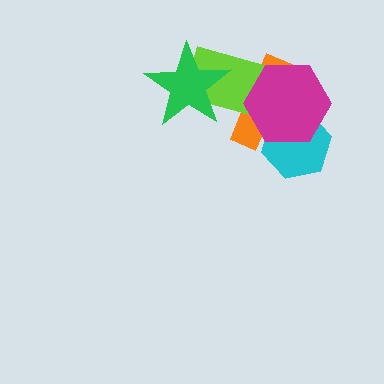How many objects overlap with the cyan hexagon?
2 objects overlap with the cyan hexagon.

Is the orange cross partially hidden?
Yes, it is partially covered by another shape.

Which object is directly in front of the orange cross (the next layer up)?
The lime rectangle is directly in front of the orange cross.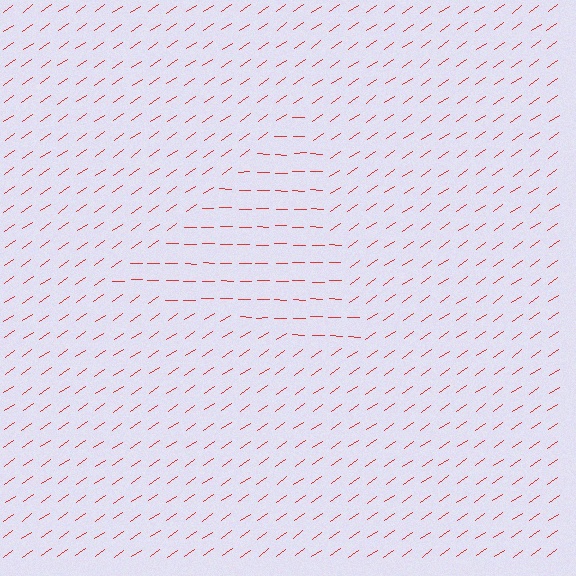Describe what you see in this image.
The image is filled with small red line segments. A triangle region in the image has lines oriented differently from the surrounding lines, creating a visible texture boundary.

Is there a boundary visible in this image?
Yes, there is a texture boundary formed by a change in line orientation.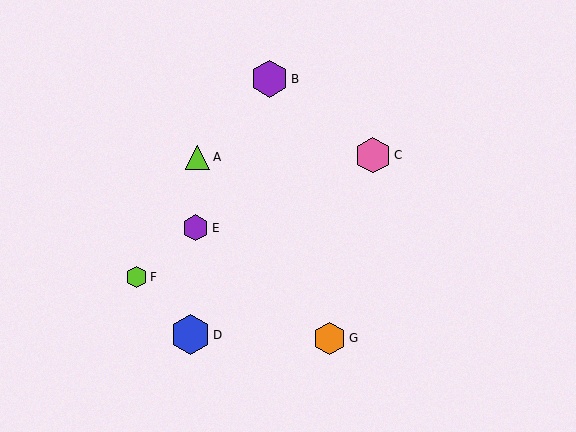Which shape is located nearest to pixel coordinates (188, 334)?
The blue hexagon (labeled D) at (190, 335) is nearest to that location.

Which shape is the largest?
The blue hexagon (labeled D) is the largest.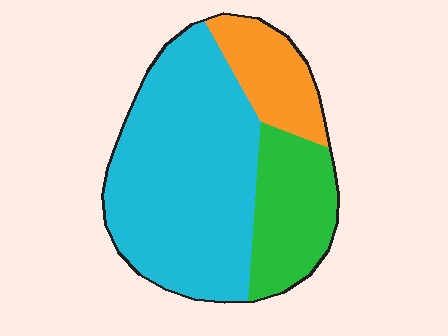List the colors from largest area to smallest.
From largest to smallest: cyan, green, orange.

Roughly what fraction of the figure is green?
Green covers 23% of the figure.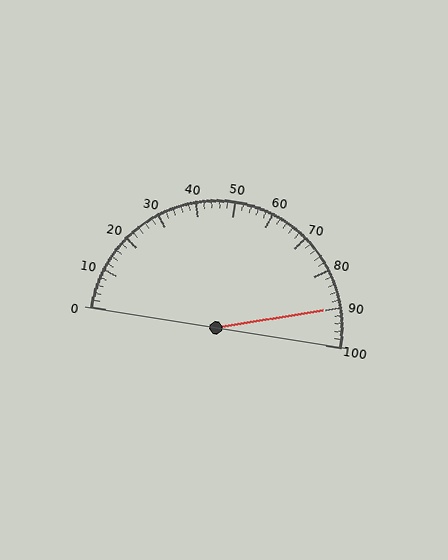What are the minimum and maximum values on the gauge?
The gauge ranges from 0 to 100.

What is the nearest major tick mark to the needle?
The nearest major tick mark is 90.